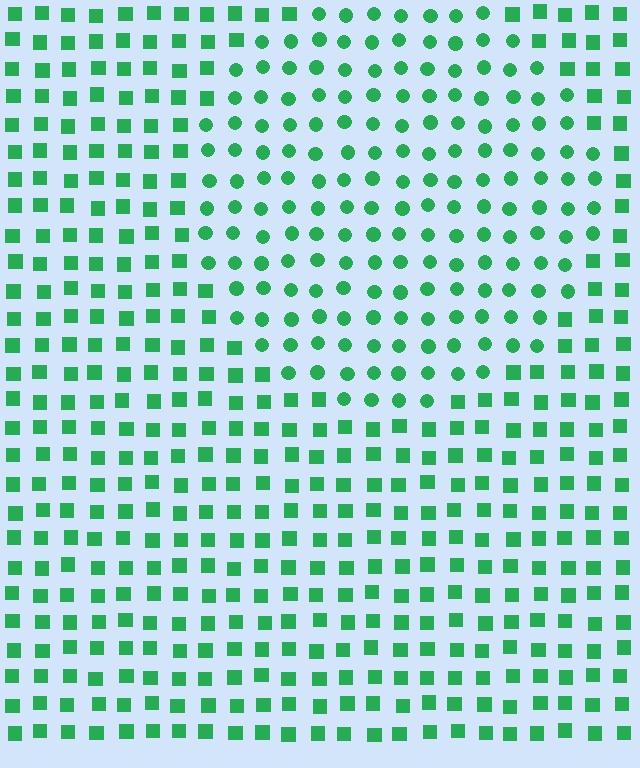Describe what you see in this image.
The image is filled with small green elements arranged in a uniform grid. A circle-shaped region contains circles, while the surrounding area contains squares. The boundary is defined purely by the change in element shape.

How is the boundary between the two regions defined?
The boundary is defined by a change in element shape: circles inside vs. squares outside. All elements share the same color and spacing.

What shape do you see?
I see a circle.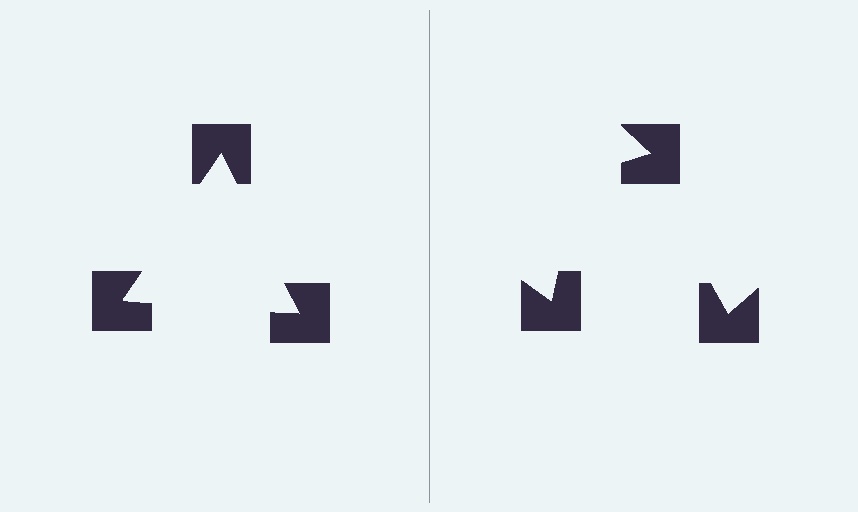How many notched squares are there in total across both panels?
6 — 3 on each side.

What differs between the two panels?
The notched squares are positioned identically on both sides; only the wedge orientations differ. On the left they align to a triangle; on the right they are misaligned.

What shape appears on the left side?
An illusory triangle.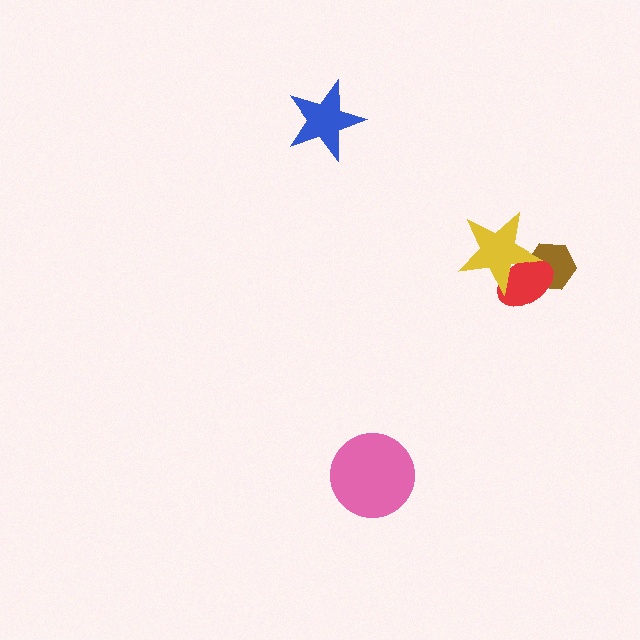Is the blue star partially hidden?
No, no other shape covers it.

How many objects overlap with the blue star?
0 objects overlap with the blue star.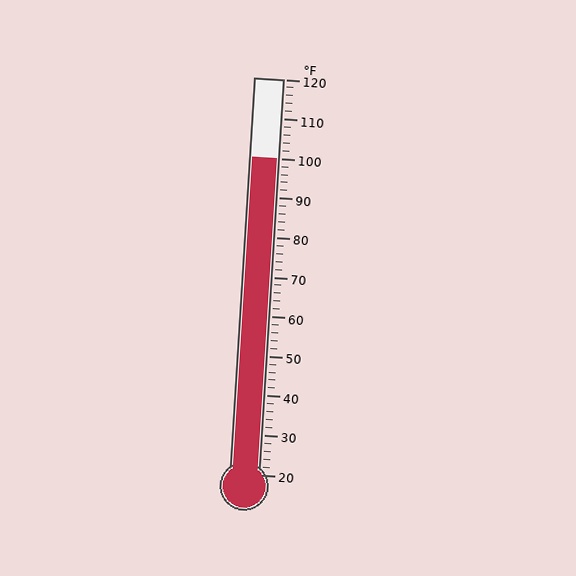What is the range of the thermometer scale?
The thermometer scale ranges from 20°F to 120°F.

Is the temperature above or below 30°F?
The temperature is above 30°F.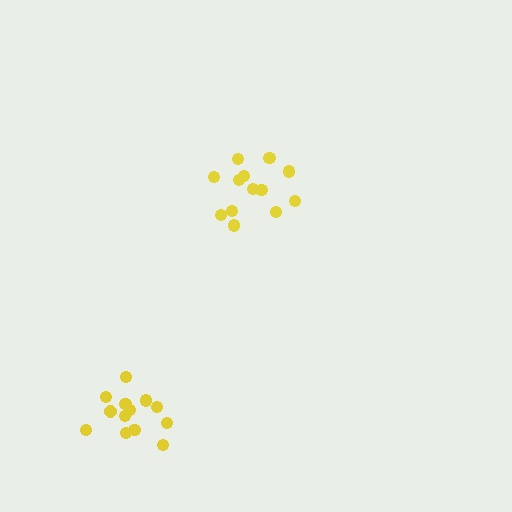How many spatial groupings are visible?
There are 2 spatial groupings.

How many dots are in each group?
Group 1: 13 dots, Group 2: 13 dots (26 total).